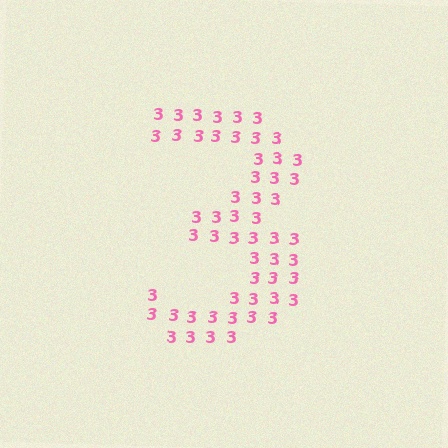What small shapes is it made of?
It is made of small digit 3's.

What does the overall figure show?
The overall figure shows the digit 3.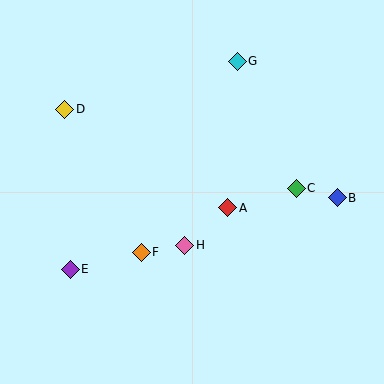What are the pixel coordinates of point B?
Point B is at (337, 198).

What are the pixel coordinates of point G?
Point G is at (237, 61).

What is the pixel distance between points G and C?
The distance between G and C is 140 pixels.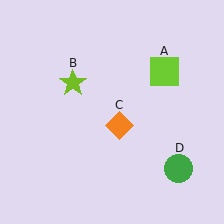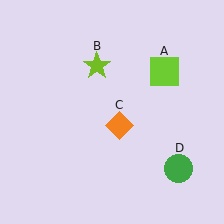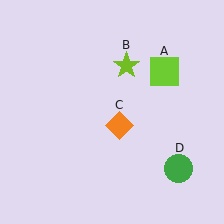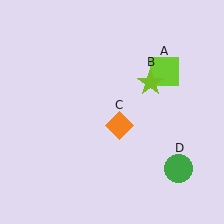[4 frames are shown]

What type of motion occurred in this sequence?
The lime star (object B) rotated clockwise around the center of the scene.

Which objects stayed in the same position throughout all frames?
Lime square (object A) and orange diamond (object C) and green circle (object D) remained stationary.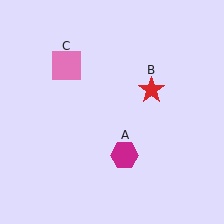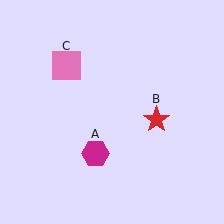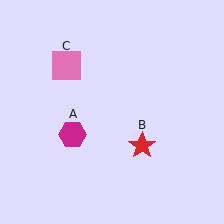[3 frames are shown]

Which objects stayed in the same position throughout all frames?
Pink square (object C) remained stationary.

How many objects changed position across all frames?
2 objects changed position: magenta hexagon (object A), red star (object B).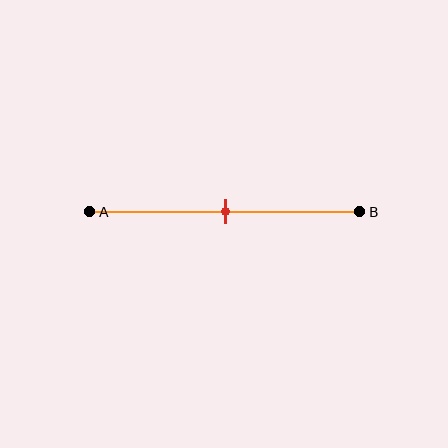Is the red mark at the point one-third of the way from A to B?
No, the mark is at about 50% from A, not at the 33% one-third point.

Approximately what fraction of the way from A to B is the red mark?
The red mark is approximately 50% of the way from A to B.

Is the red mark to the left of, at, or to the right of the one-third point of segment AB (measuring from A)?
The red mark is to the right of the one-third point of segment AB.